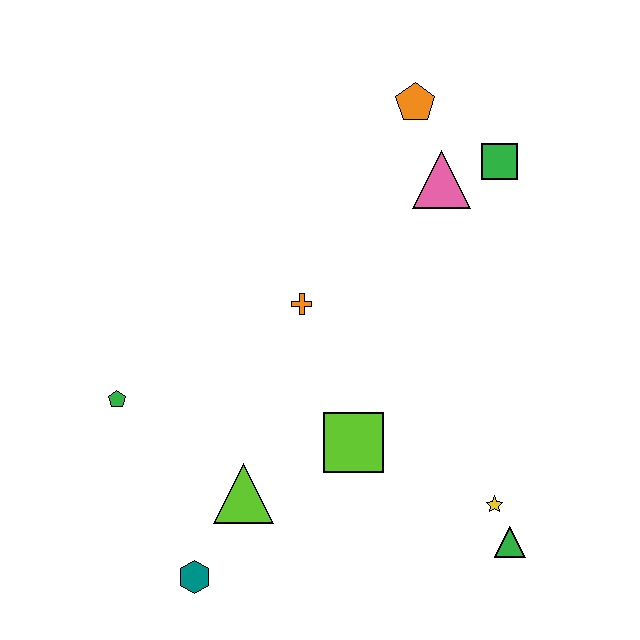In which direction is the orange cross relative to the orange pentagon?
The orange cross is below the orange pentagon.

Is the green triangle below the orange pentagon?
Yes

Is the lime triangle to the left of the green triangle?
Yes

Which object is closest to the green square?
The pink triangle is closest to the green square.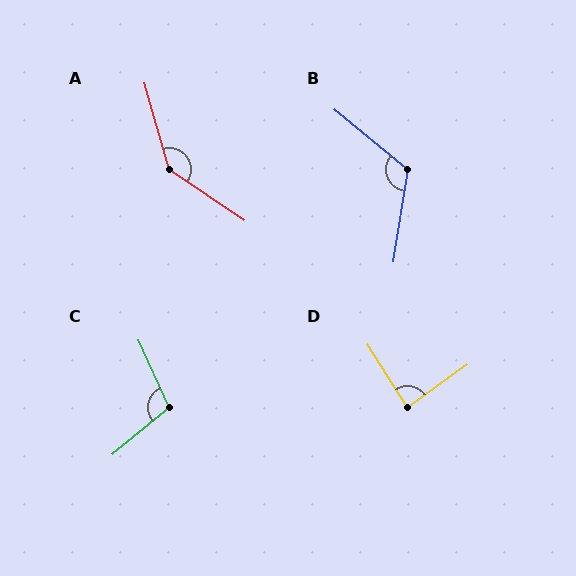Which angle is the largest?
A, at approximately 140 degrees.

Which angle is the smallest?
D, at approximately 86 degrees.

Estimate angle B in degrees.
Approximately 120 degrees.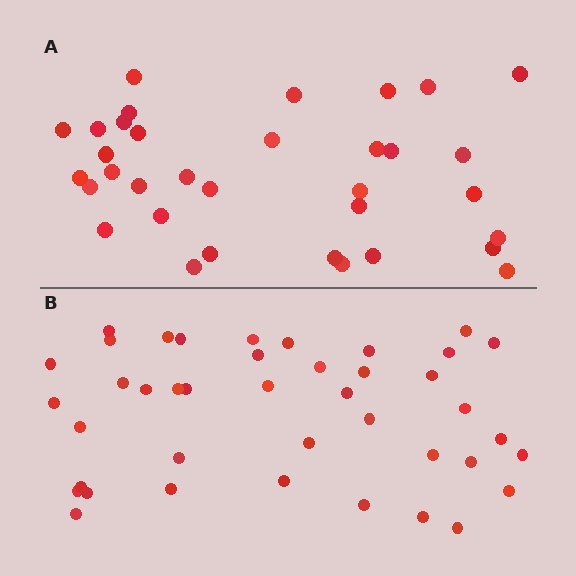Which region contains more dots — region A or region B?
Region B (the bottom region) has more dots.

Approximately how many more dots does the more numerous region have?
Region B has roughly 8 or so more dots than region A.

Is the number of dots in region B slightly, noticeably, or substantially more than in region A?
Region B has only slightly more — the two regions are fairly close. The ratio is roughly 1.2 to 1.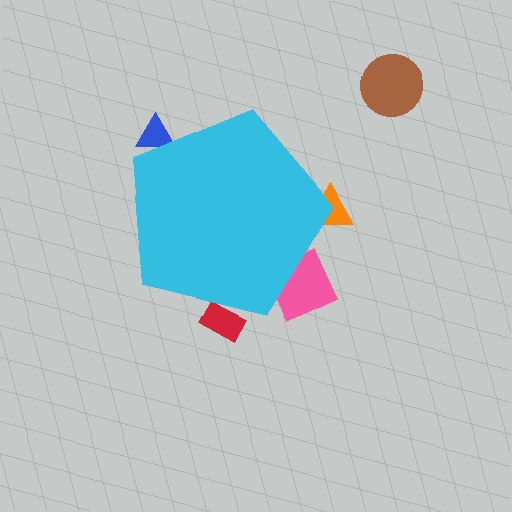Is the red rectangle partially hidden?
Yes, the red rectangle is partially hidden behind the cyan pentagon.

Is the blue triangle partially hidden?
Yes, the blue triangle is partially hidden behind the cyan pentagon.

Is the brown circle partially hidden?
No, the brown circle is fully visible.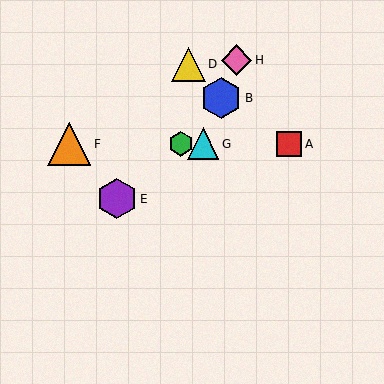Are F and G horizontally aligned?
Yes, both are at y≈144.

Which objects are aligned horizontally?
Objects A, C, F, G are aligned horizontally.